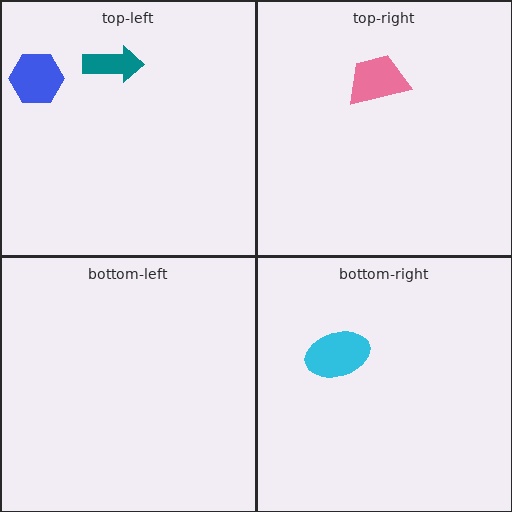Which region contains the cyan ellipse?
The bottom-right region.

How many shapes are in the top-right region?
1.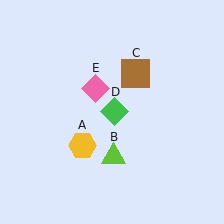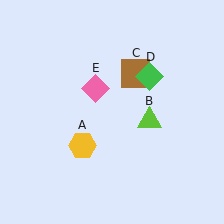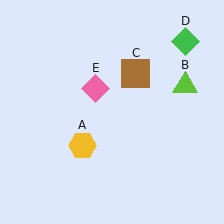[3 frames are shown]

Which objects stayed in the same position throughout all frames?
Yellow hexagon (object A) and brown square (object C) and pink diamond (object E) remained stationary.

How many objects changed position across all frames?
2 objects changed position: lime triangle (object B), green diamond (object D).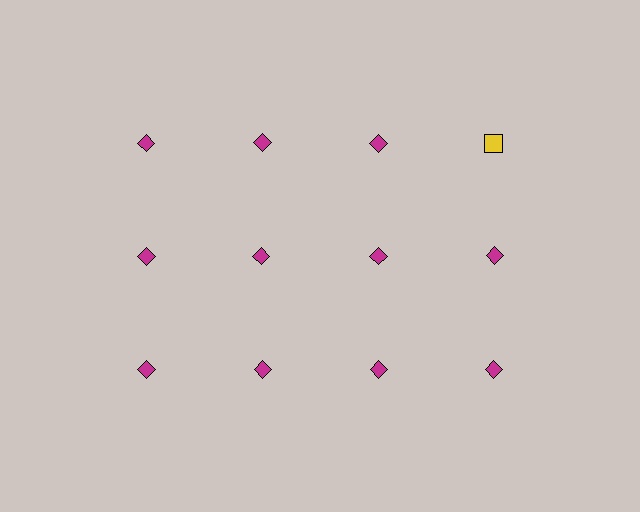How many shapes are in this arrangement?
There are 12 shapes arranged in a grid pattern.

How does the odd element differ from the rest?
It differs in both color (yellow instead of magenta) and shape (square instead of diamond).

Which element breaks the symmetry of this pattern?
The yellow square in the top row, second from right column breaks the symmetry. All other shapes are magenta diamonds.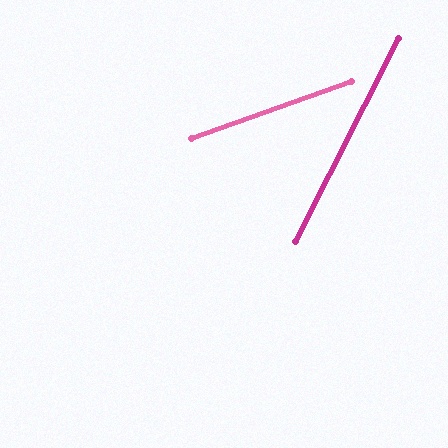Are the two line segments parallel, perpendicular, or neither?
Neither parallel nor perpendicular — they differ by about 44°.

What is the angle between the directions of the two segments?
Approximately 44 degrees.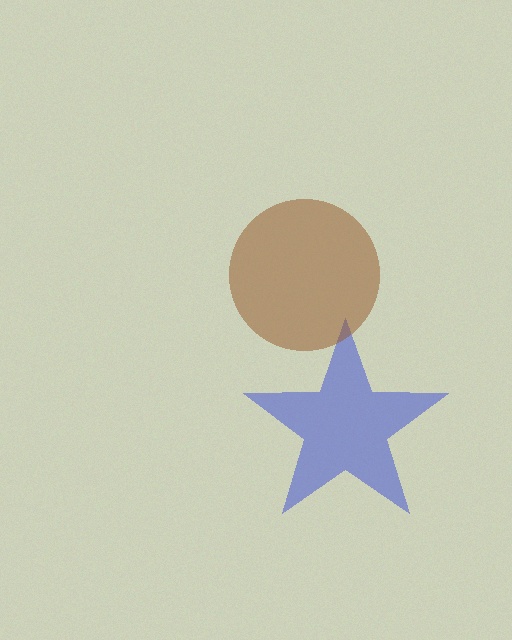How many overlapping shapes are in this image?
There are 2 overlapping shapes in the image.